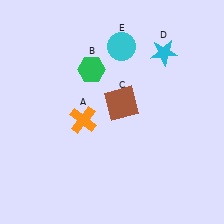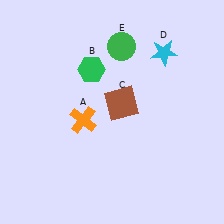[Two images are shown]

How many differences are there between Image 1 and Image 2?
There is 1 difference between the two images.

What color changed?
The circle (E) changed from cyan in Image 1 to green in Image 2.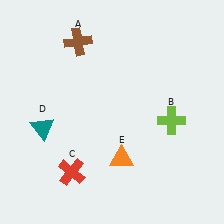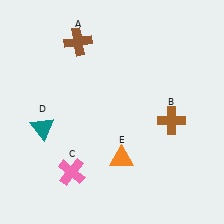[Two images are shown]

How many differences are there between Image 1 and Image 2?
There are 2 differences between the two images.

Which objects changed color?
B changed from lime to brown. C changed from red to pink.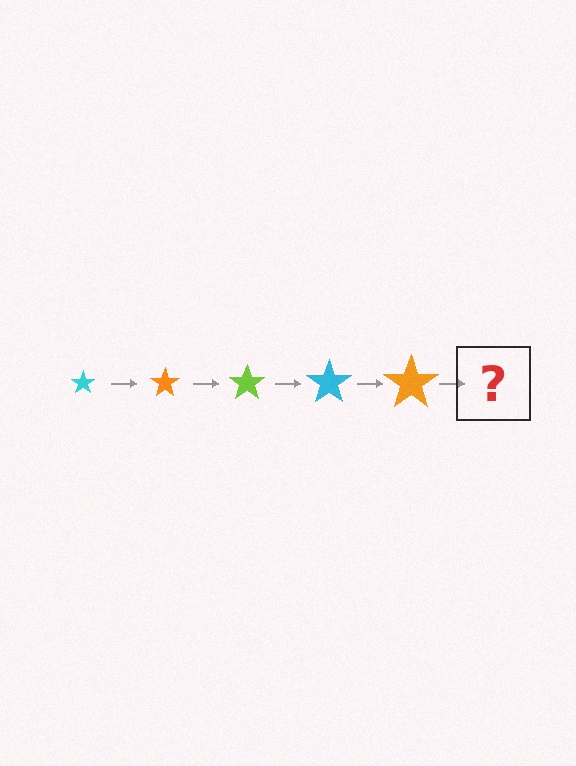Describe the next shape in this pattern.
It should be a lime star, larger than the previous one.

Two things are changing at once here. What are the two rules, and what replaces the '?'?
The two rules are that the star grows larger each step and the color cycles through cyan, orange, and lime. The '?' should be a lime star, larger than the previous one.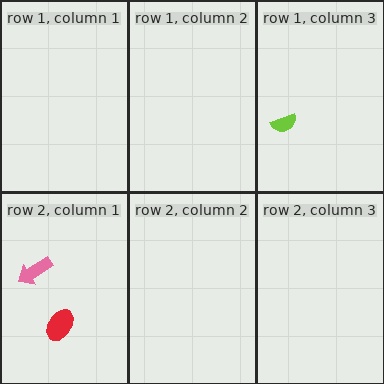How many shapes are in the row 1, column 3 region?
1.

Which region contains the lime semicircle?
The row 1, column 3 region.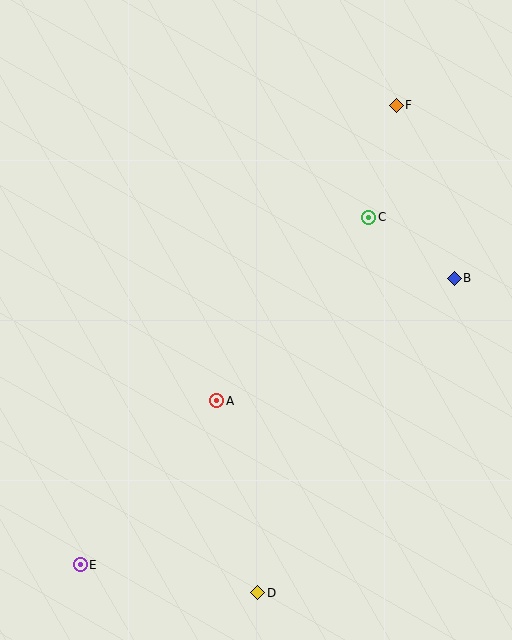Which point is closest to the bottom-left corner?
Point E is closest to the bottom-left corner.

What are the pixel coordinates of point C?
Point C is at (369, 217).